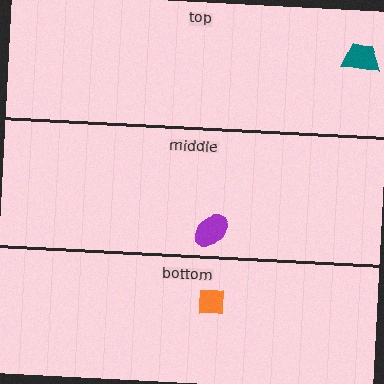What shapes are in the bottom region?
The orange square.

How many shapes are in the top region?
1.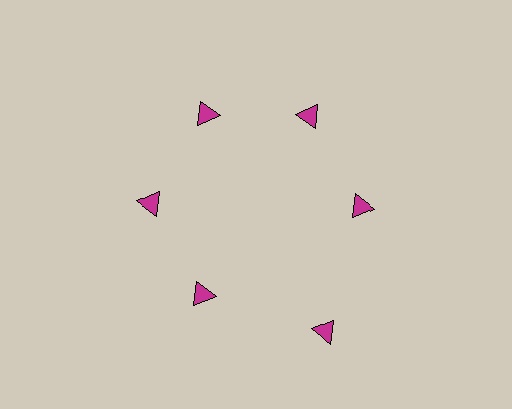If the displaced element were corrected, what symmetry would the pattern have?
It would have 6-fold rotational symmetry — the pattern would map onto itself every 60 degrees.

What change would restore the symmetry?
The symmetry would be restored by moving it inward, back onto the ring so that all 6 triangles sit at equal angles and equal distance from the center.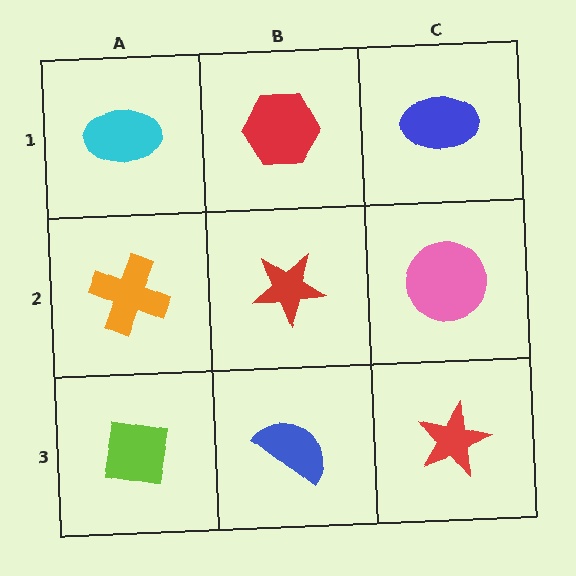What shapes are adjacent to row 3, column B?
A red star (row 2, column B), a lime square (row 3, column A), a red star (row 3, column C).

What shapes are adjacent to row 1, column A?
An orange cross (row 2, column A), a red hexagon (row 1, column B).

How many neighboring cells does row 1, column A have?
2.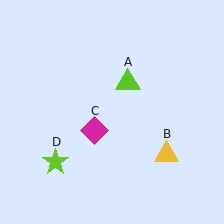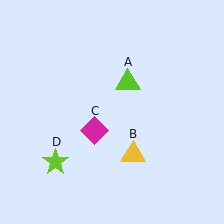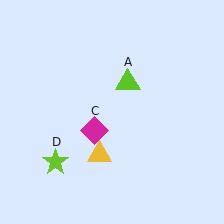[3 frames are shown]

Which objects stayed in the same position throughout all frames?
Lime triangle (object A) and magenta diamond (object C) and lime star (object D) remained stationary.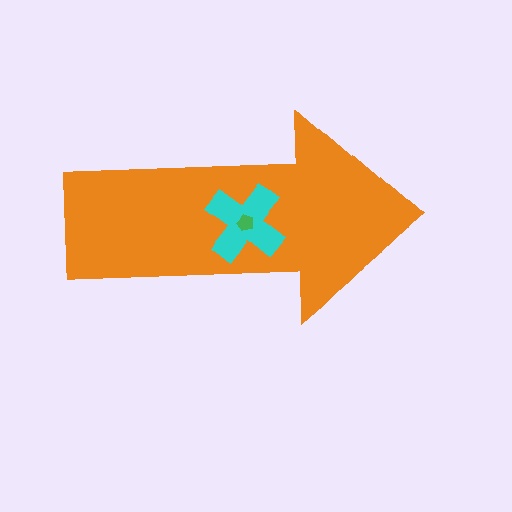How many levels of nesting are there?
3.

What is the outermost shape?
The orange arrow.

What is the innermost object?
The green pentagon.